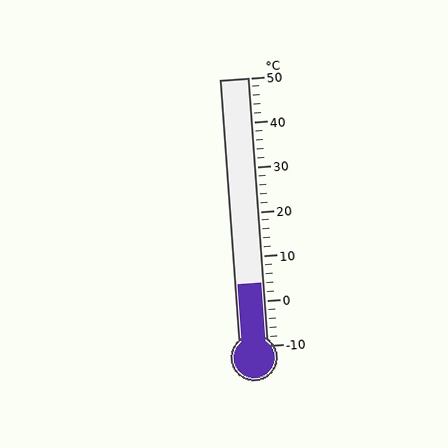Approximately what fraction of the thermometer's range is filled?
The thermometer is filled to approximately 25% of its range.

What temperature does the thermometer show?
The thermometer shows approximately 4°C.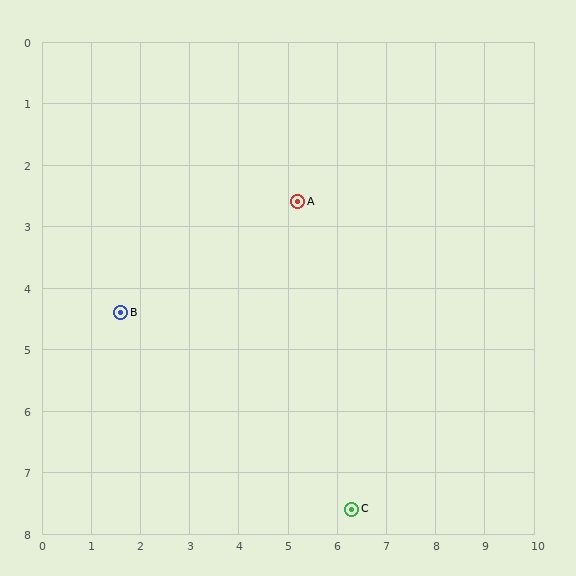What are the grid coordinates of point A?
Point A is at approximately (5.2, 2.6).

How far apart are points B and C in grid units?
Points B and C are about 5.7 grid units apart.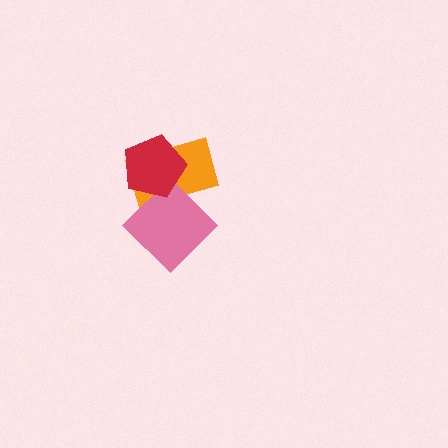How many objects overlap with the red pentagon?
2 objects overlap with the red pentagon.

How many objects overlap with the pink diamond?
2 objects overlap with the pink diamond.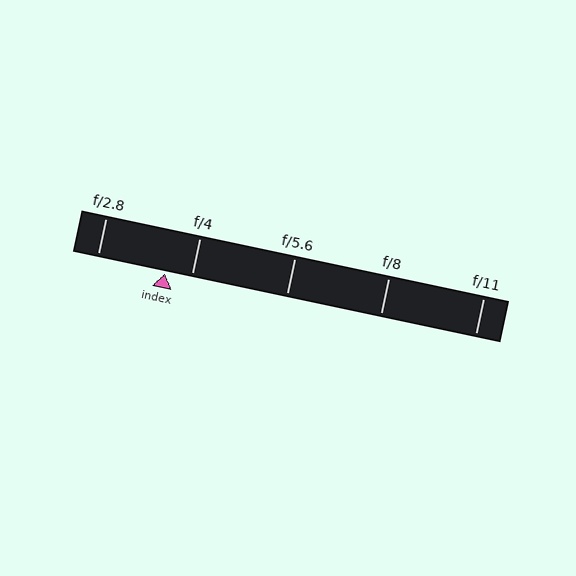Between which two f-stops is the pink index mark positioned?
The index mark is between f/2.8 and f/4.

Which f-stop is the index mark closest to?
The index mark is closest to f/4.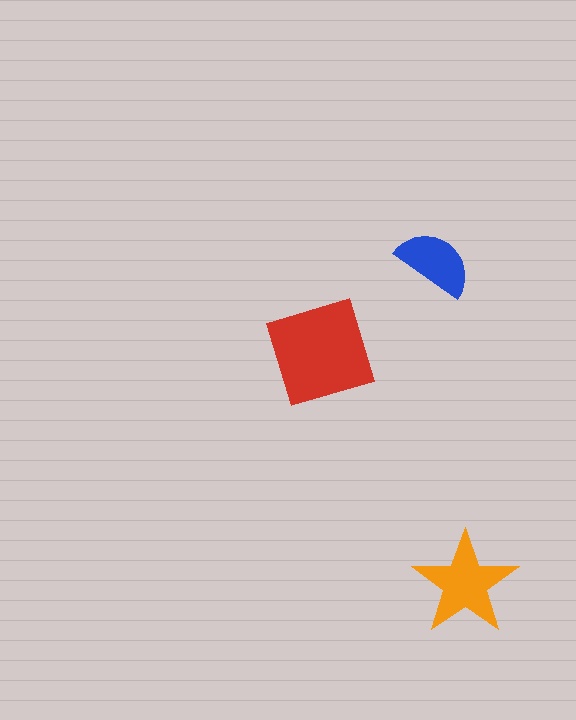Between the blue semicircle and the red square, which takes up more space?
The red square.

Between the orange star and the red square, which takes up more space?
The red square.